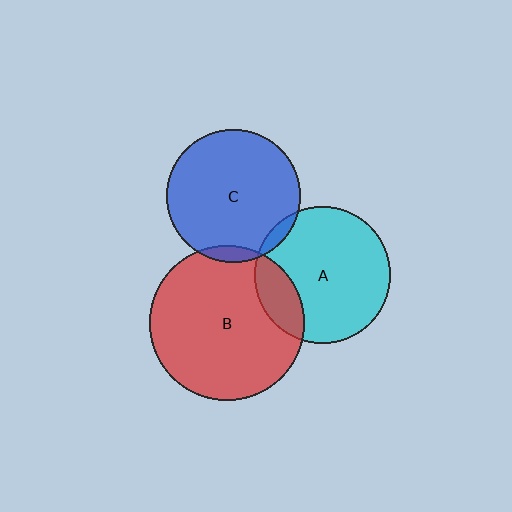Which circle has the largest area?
Circle B (red).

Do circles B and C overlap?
Yes.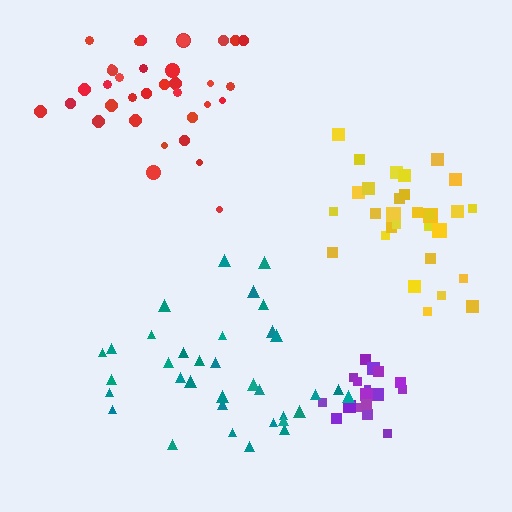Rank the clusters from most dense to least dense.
purple, red, yellow, teal.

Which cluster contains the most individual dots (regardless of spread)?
Teal (35).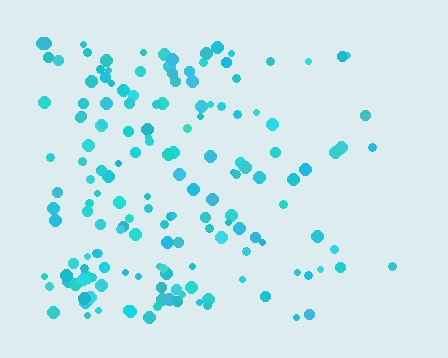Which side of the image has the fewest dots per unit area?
The right.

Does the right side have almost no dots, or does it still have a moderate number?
Still a moderate number, just noticeably fewer than the left.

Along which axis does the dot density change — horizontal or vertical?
Horizontal.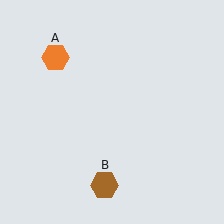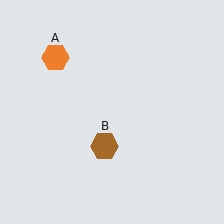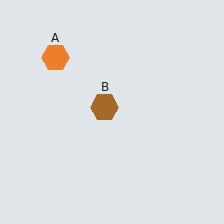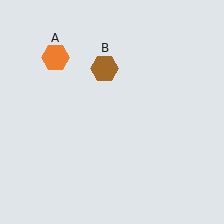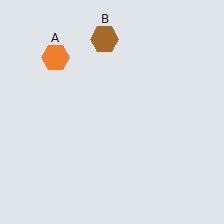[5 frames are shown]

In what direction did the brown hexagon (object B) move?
The brown hexagon (object B) moved up.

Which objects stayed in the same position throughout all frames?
Orange hexagon (object A) remained stationary.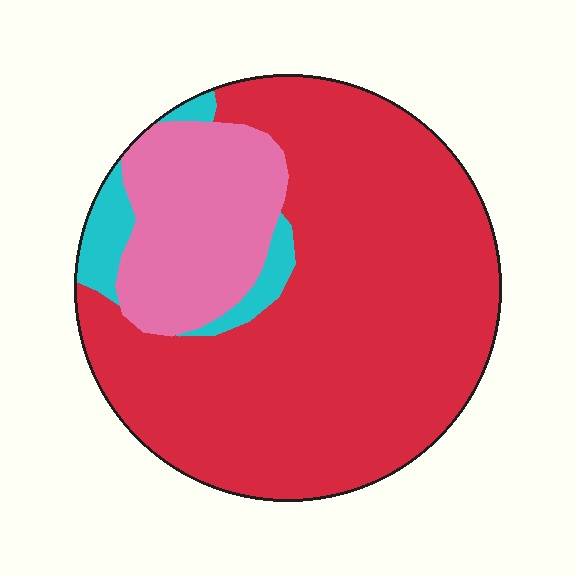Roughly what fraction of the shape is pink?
Pink takes up about one fifth (1/5) of the shape.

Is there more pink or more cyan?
Pink.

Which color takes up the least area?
Cyan, at roughly 5%.